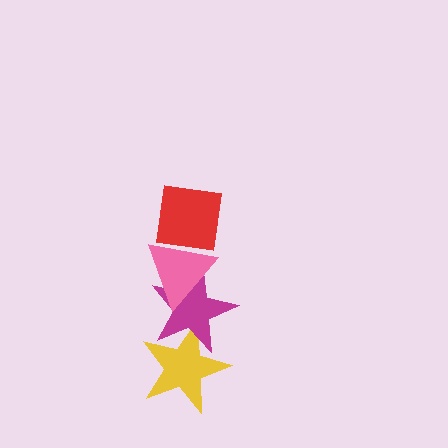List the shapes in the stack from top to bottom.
From top to bottom: the red square, the pink triangle, the magenta star, the yellow star.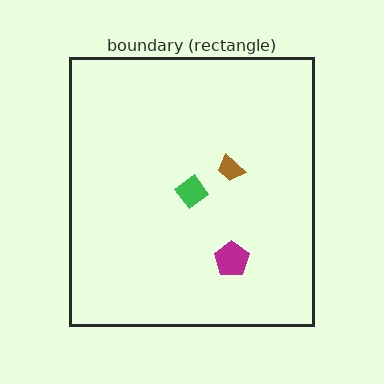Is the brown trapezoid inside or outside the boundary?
Inside.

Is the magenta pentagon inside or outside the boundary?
Inside.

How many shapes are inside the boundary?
3 inside, 0 outside.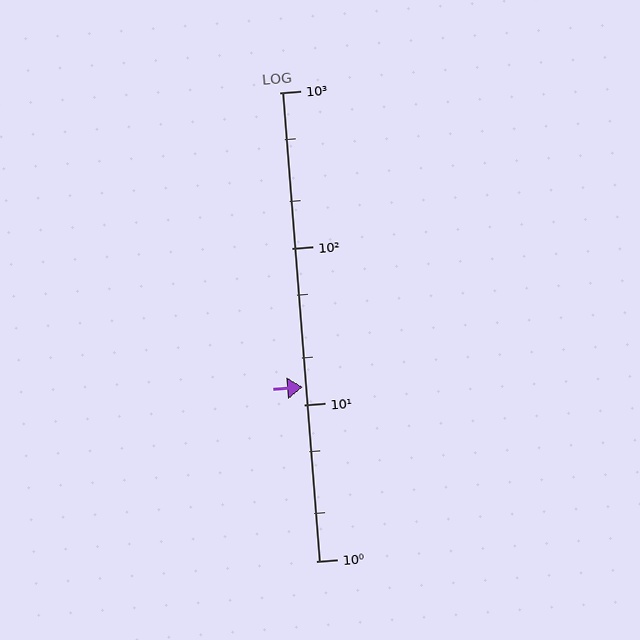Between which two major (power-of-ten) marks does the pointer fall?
The pointer is between 10 and 100.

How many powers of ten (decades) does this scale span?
The scale spans 3 decades, from 1 to 1000.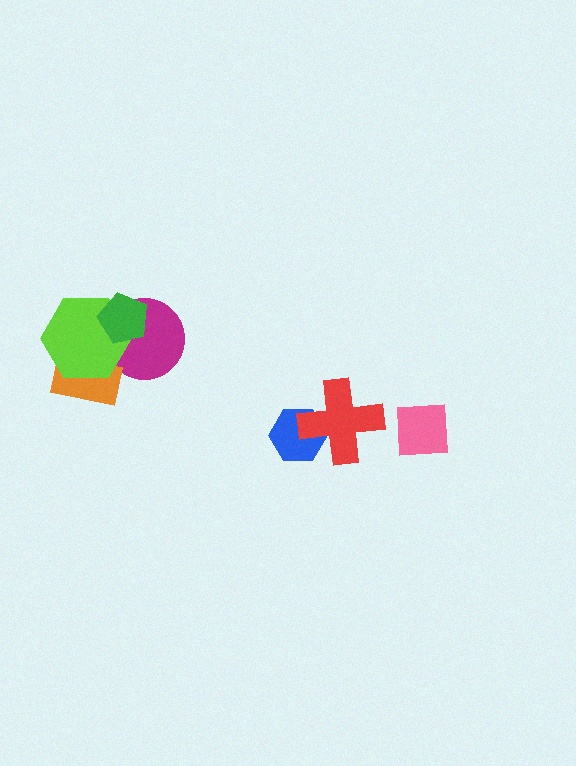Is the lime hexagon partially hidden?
Yes, it is partially covered by another shape.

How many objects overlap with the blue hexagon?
1 object overlaps with the blue hexagon.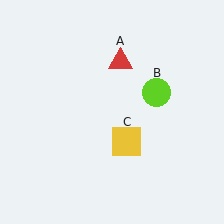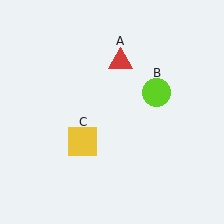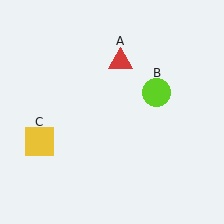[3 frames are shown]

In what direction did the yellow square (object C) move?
The yellow square (object C) moved left.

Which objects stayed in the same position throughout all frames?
Red triangle (object A) and lime circle (object B) remained stationary.